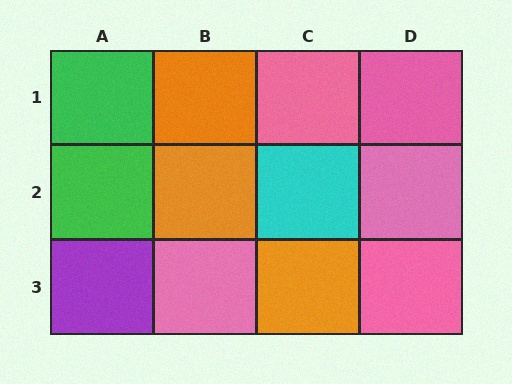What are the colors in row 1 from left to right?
Green, orange, pink, pink.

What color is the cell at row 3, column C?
Orange.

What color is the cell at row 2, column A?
Green.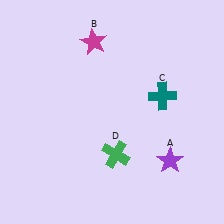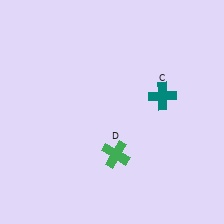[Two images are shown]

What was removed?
The purple star (A), the magenta star (B) were removed in Image 2.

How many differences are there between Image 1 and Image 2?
There are 2 differences between the two images.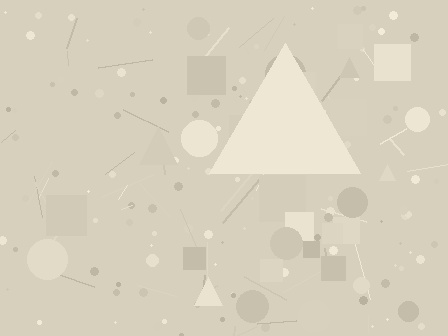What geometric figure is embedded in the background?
A triangle is embedded in the background.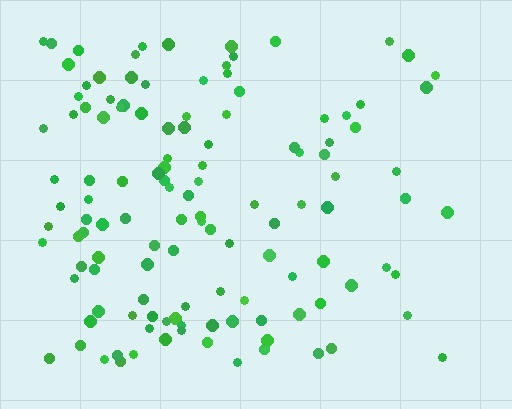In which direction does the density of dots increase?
From right to left, with the left side densest.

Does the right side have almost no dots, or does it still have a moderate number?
Still a moderate number, just noticeably fewer than the left.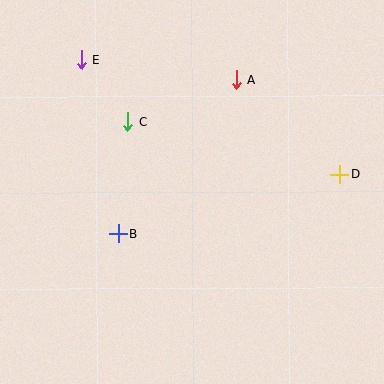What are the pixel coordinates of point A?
Point A is at (236, 80).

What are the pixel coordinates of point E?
Point E is at (82, 60).